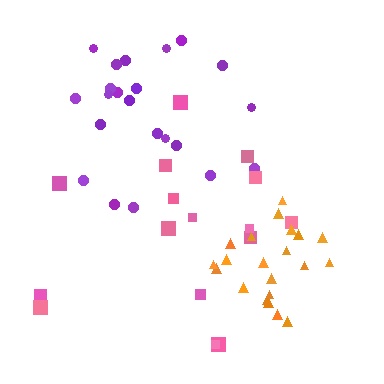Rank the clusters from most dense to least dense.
orange, purple, pink.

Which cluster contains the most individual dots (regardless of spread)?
Purple (22).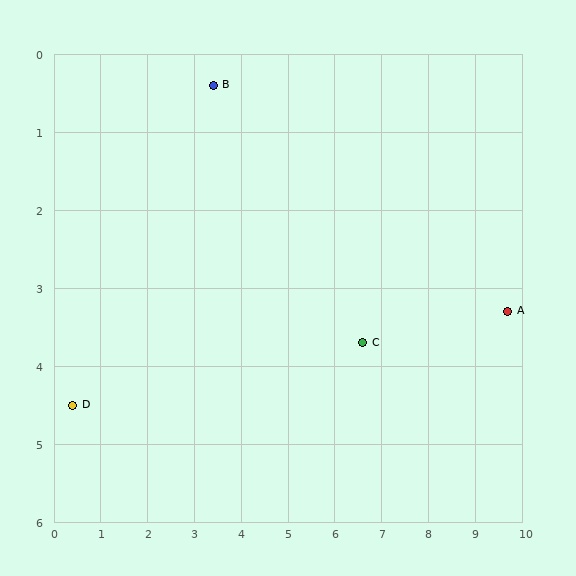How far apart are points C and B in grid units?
Points C and B are about 4.6 grid units apart.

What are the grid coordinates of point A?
Point A is at approximately (9.7, 3.3).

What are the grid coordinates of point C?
Point C is at approximately (6.6, 3.7).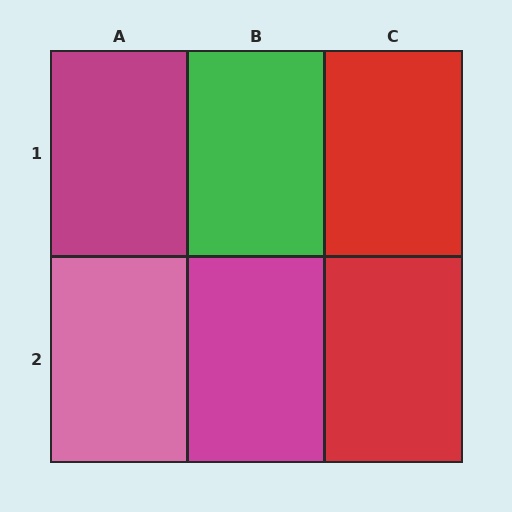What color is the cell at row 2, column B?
Magenta.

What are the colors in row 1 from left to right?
Magenta, green, red.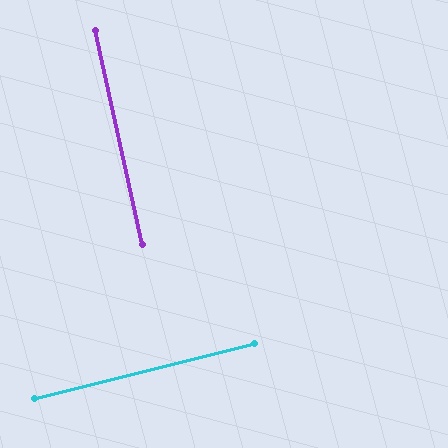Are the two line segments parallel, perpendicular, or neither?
Perpendicular — they meet at approximately 88°.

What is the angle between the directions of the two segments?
Approximately 88 degrees.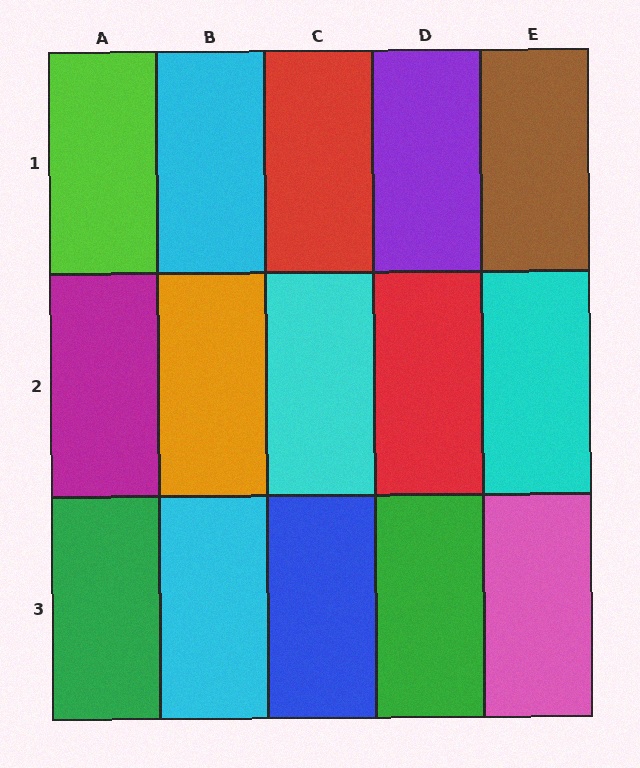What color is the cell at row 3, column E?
Pink.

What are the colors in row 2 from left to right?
Magenta, orange, cyan, red, cyan.